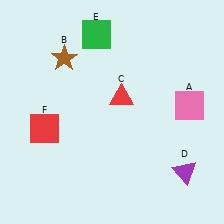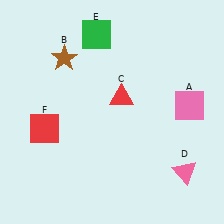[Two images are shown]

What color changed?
The triangle (D) changed from purple in Image 1 to pink in Image 2.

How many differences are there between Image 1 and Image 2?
There is 1 difference between the two images.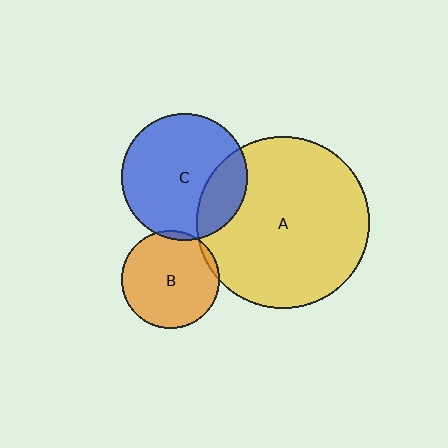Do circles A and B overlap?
Yes.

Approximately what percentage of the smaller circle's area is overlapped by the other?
Approximately 5%.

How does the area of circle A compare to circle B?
Approximately 3.1 times.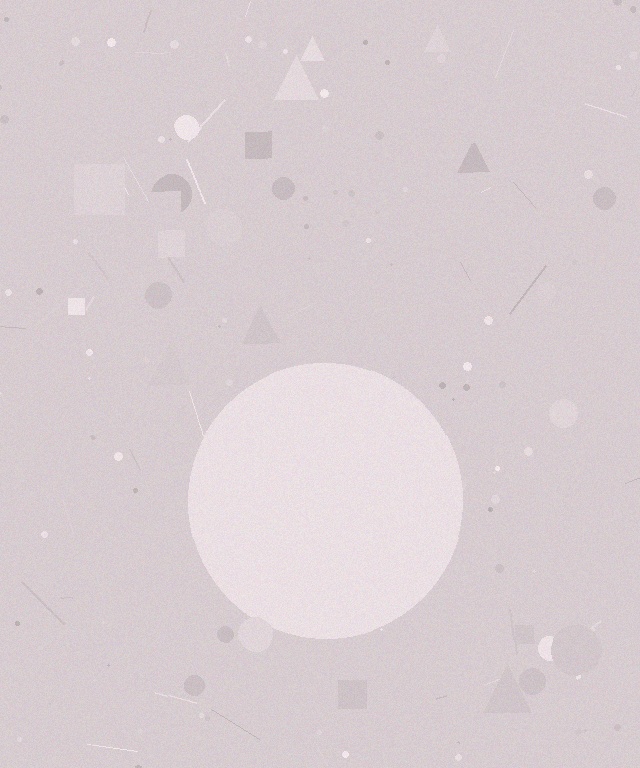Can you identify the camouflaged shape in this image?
The camouflaged shape is a circle.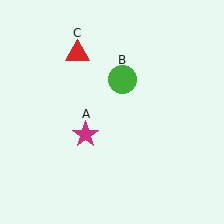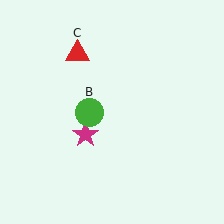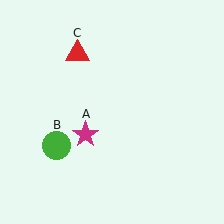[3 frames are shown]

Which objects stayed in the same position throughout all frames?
Magenta star (object A) and red triangle (object C) remained stationary.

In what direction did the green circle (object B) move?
The green circle (object B) moved down and to the left.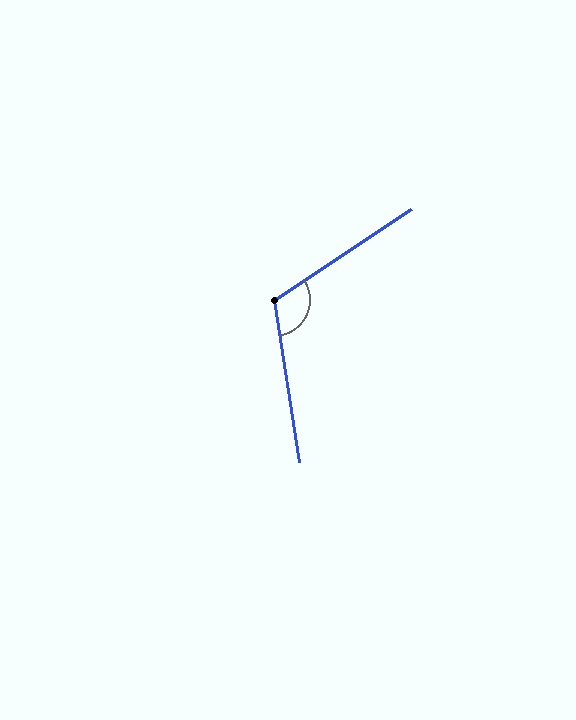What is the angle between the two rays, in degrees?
Approximately 115 degrees.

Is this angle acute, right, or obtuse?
It is obtuse.